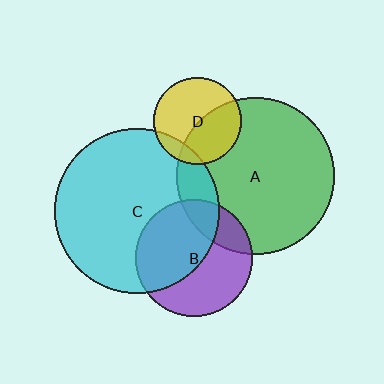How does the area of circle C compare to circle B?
Approximately 2.0 times.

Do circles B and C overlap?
Yes.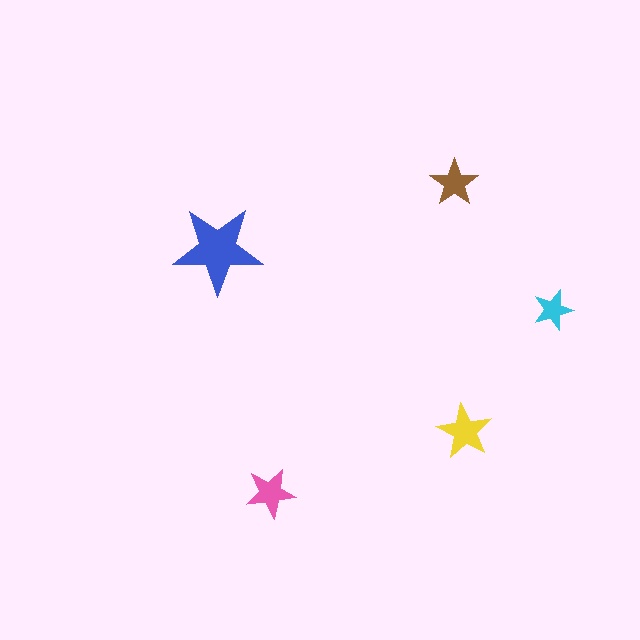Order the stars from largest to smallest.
the blue one, the yellow one, the pink one, the brown one, the cyan one.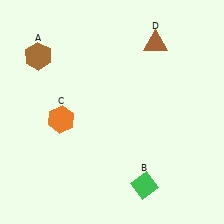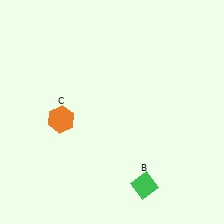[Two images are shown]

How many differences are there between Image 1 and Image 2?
There are 2 differences between the two images.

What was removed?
The brown hexagon (A), the brown triangle (D) were removed in Image 2.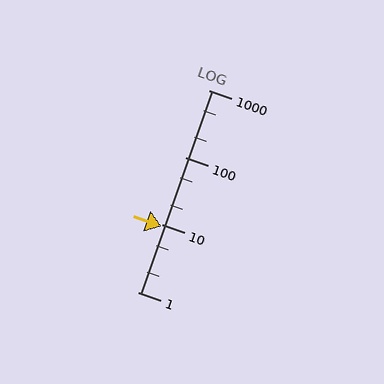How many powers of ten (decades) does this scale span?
The scale spans 3 decades, from 1 to 1000.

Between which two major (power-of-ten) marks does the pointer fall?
The pointer is between 1 and 10.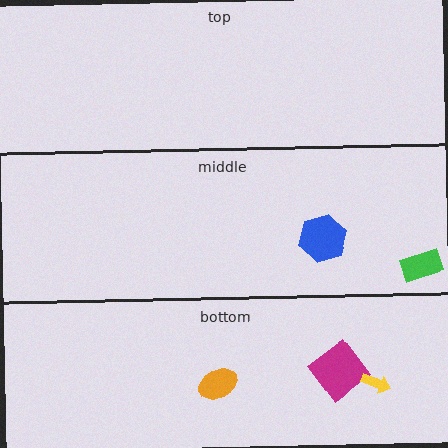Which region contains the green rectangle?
The middle region.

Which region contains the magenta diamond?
The bottom region.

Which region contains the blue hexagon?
The middle region.